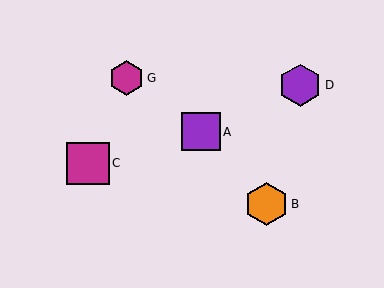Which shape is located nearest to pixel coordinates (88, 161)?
The magenta square (labeled C) at (88, 163) is nearest to that location.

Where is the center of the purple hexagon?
The center of the purple hexagon is at (300, 85).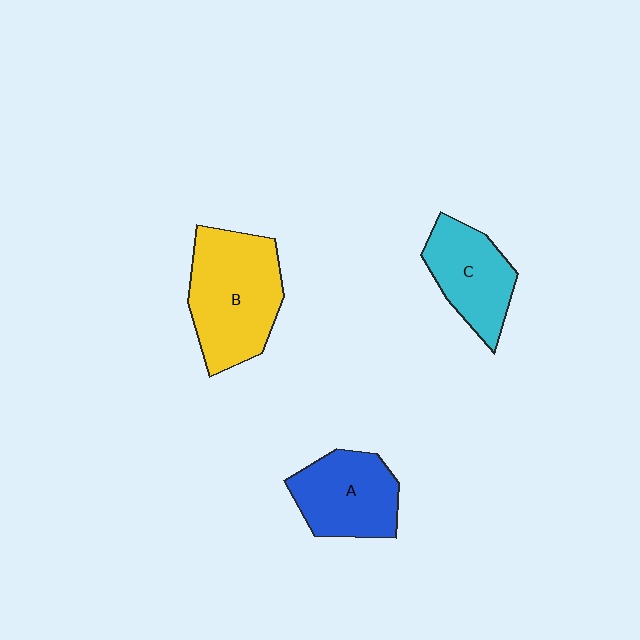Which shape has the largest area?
Shape B (yellow).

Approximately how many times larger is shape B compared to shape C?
Approximately 1.5 times.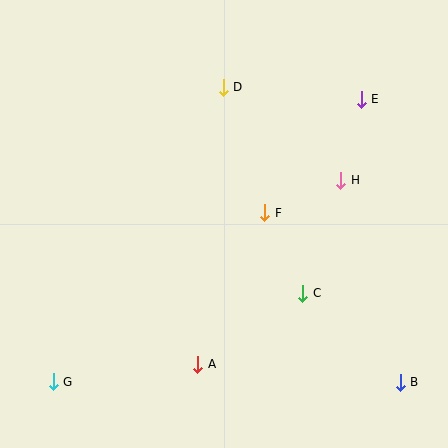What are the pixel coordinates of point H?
Point H is at (341, 180).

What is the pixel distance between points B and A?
The distance between B and A is 203 pixels.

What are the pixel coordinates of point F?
Point F is at (265, 213).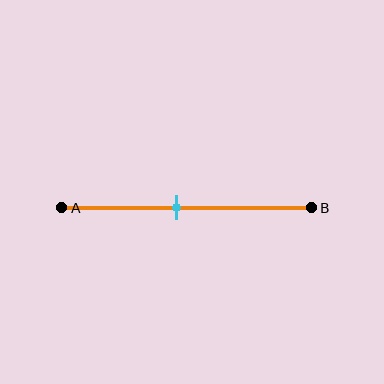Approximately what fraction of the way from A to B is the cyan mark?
The cyan mark is approximately 45% of the way from A to B.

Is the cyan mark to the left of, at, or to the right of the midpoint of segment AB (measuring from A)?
The cyan mark is to the left of the midpoint of segment AB.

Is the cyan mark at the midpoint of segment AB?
No, the mark is at about 45% from A, not at the 50% midpoint.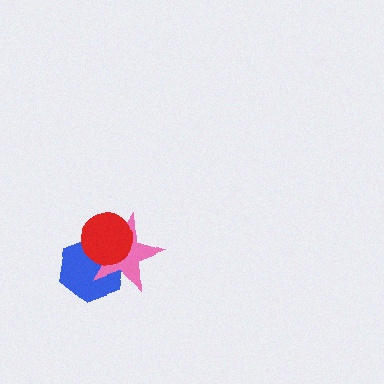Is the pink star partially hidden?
Yes, it is partially covered by another shape.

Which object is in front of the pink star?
The red circle is in front of the pink star.